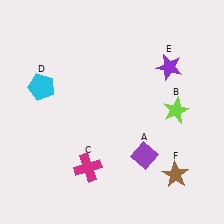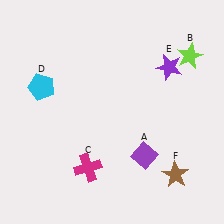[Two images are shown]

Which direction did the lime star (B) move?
The lime star (B) moved up.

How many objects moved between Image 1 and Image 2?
1 object moved between the two images.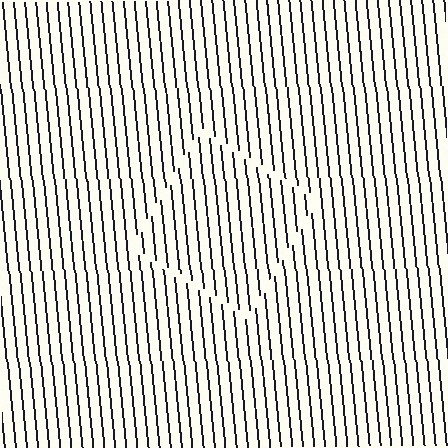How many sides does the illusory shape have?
4 sides — the line-ends trace a square.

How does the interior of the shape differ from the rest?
The interior of the shape contains the same grating, shifted by half a period — the contour is defined by the phase discontinuity where line-ends from the inner and outer gratings abut.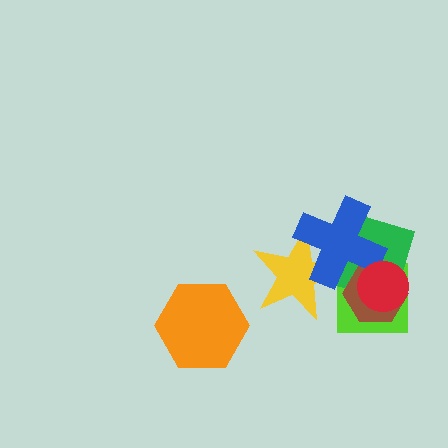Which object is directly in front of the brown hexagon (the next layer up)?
The blue cross is directly in front of the brown hexagon.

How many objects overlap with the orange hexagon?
0 objects overlap with the orange hexagon.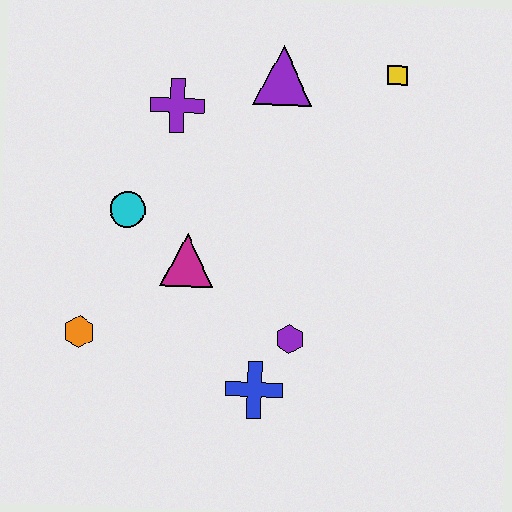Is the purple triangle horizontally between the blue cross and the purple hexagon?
Yes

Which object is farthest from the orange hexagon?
The yellow square is farthest from the orange hexagon.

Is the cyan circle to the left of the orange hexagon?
No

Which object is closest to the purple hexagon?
The blue cross is closest to the purple hexagon.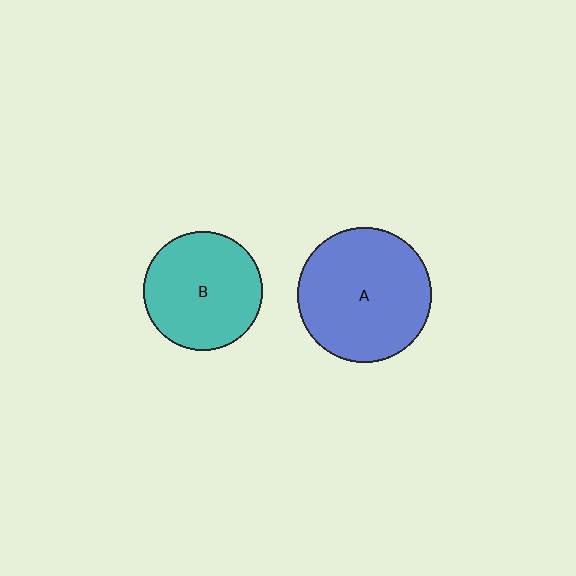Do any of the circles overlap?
No, none of the circles overlap.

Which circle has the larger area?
Circle A (blue).